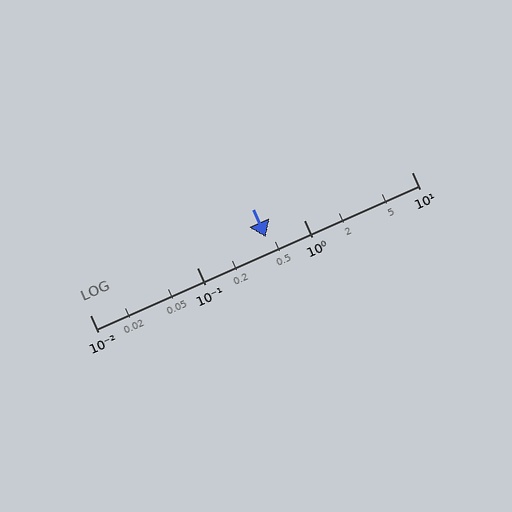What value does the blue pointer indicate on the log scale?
The pointer indicates approximately 0.44.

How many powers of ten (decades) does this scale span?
The scale spans 3 decades, from 0.01 to 10.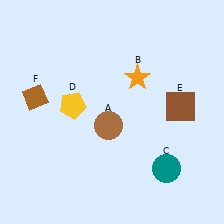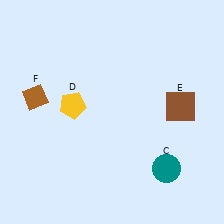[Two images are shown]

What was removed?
The orange star (B), the brown circle (A) were removed in Image 2.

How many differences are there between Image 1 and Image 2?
There are 2 differences between the two images.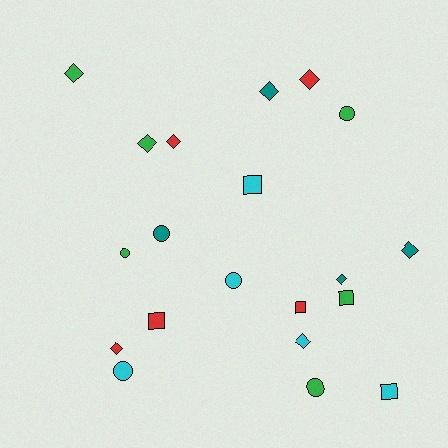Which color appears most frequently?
Green, with 6 objects.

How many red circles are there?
There are no red circles.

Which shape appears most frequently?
Diamond, with 9 objects.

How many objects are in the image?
There are 20 objects.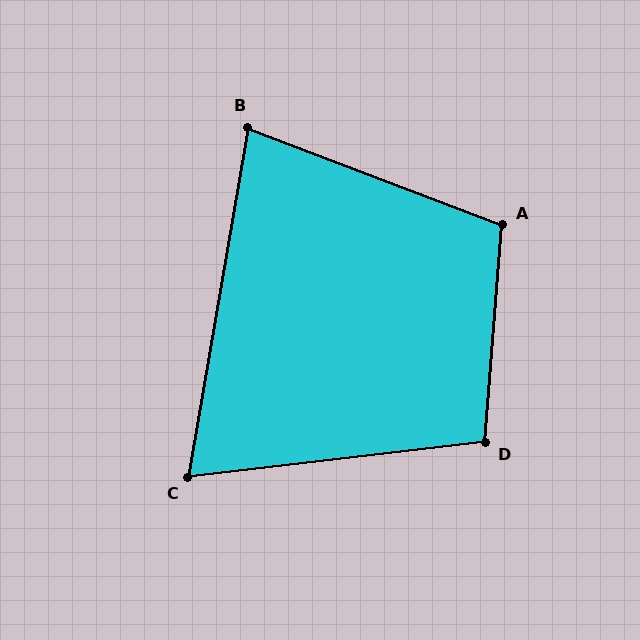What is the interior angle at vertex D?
Approximately 101 degrees (obtuse).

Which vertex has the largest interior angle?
A, at approximately 106 degrees.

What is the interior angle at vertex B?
Approximately 79 degrees (acute).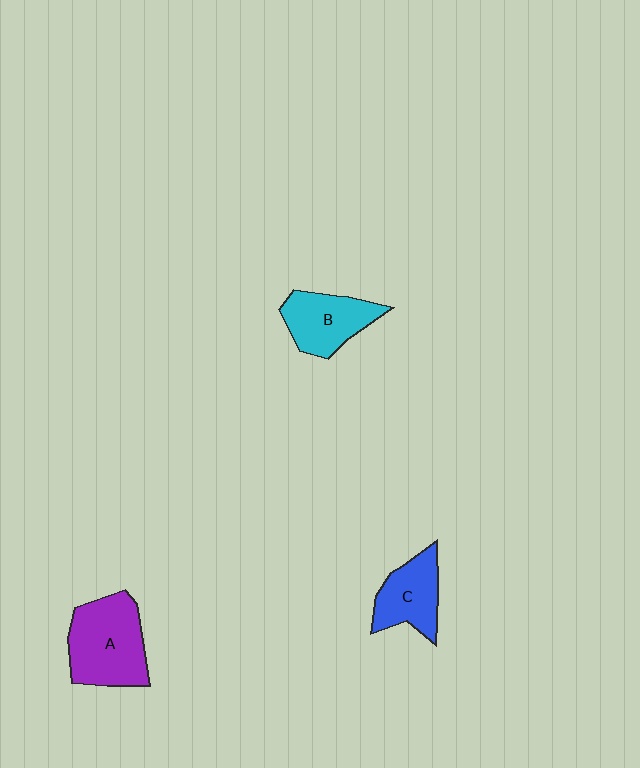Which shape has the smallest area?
Shape C (blue).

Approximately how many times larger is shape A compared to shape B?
Approximately 1.4 times.